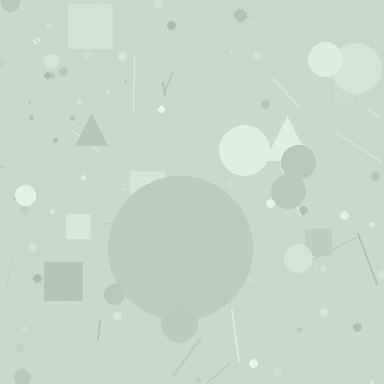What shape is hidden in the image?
A circle is hidden in the image.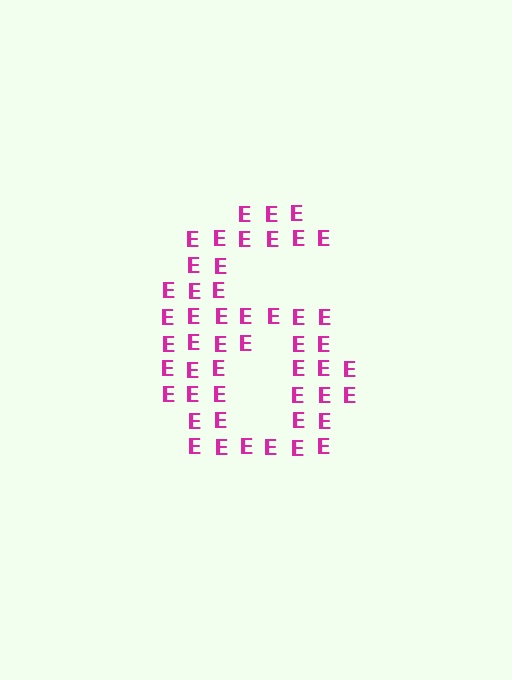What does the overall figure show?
The overall figure shows the digit 6.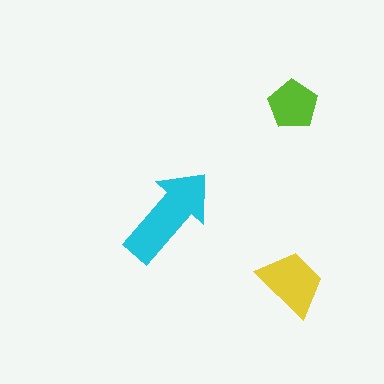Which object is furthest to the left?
The cyan arrow is leftmost.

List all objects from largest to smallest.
The cyan arrow, the yellow trapezoid, the lime pentagon.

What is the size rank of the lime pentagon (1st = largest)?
3rd.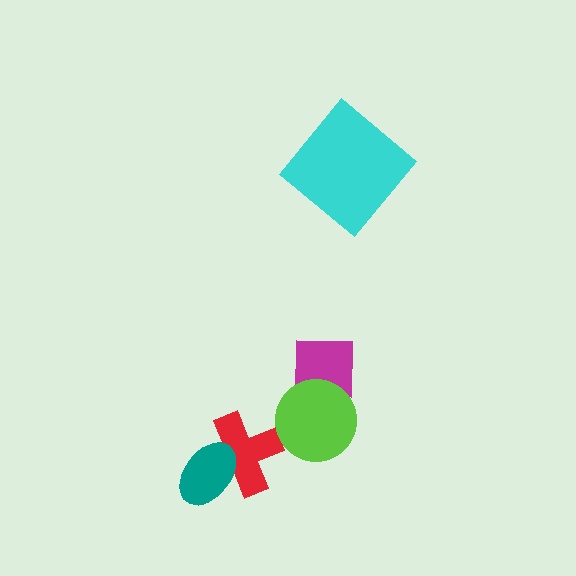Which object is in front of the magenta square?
The lime circle is in front of the magenta square.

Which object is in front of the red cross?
The teal ellipse is in front of the red cross.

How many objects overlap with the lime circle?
1 object overlaps with the lime circle.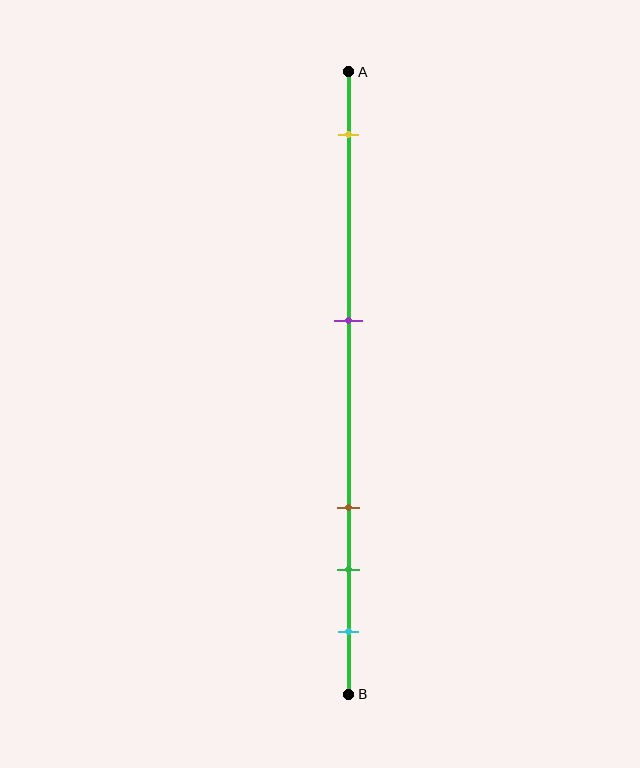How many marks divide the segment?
There are 5 marks dividing the segment.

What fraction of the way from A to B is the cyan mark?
The cyan mark is approximately 90% (0.9) of the way from A to B.